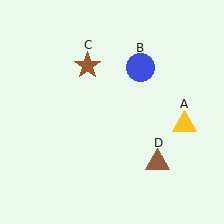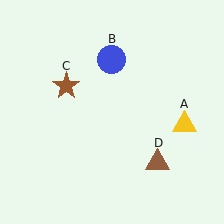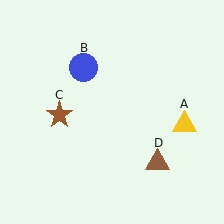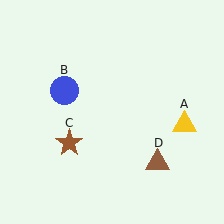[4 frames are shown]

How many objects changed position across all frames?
2 objects changed position: blue circle (object B), brown star (object C).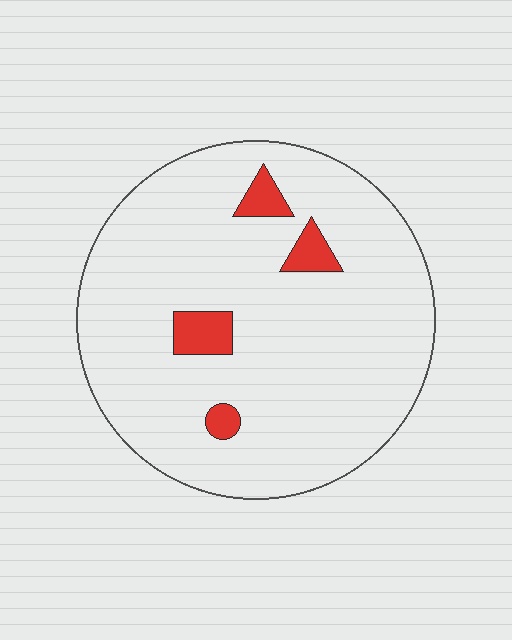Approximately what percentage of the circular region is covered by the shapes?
Approximately 5%.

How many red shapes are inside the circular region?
4.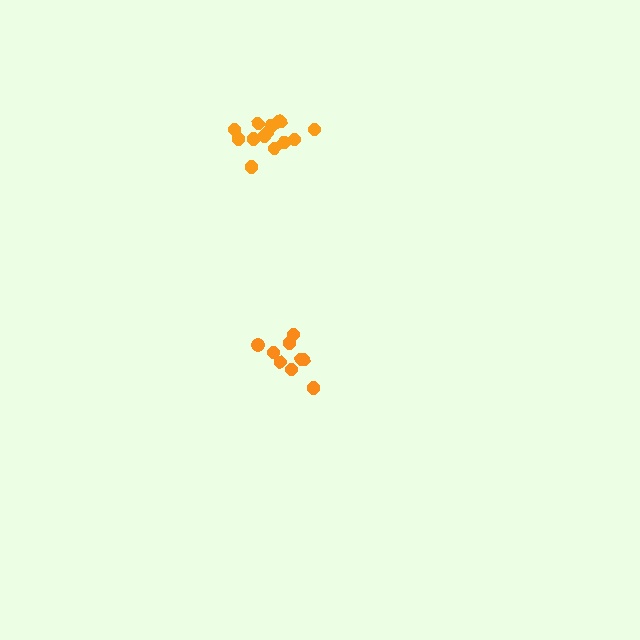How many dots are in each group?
Group 1: 9 dots, Group 2: 14 dots (23 total).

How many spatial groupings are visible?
There are 2 spatial groupings.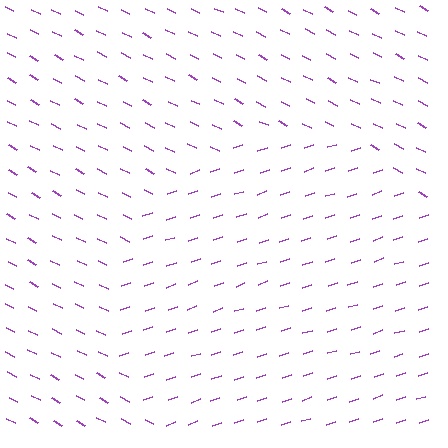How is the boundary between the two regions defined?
The boundary is defined purely by a change in line orientation (approximately 45 degrees difference). All lines are the same color and thickness.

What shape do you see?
I see a circle.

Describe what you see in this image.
The image is filled with small purple line segments. A circle region in the image has lines oriented differently from the surrounding lines, creating a visible texture boundary.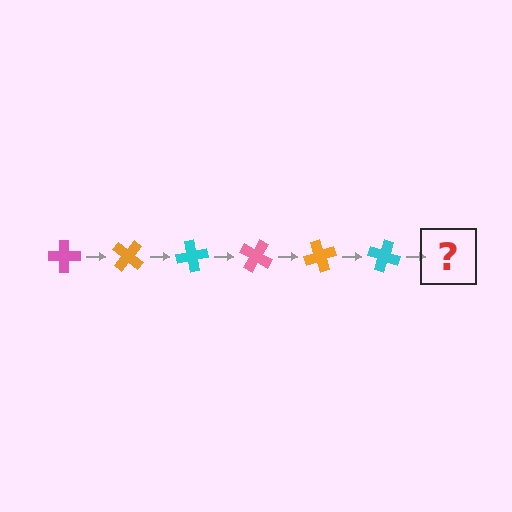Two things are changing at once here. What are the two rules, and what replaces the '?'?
The two rules are that it rotates 40 degrees each step and the color cycles through pink, orange, and cyan. The '?' should be a pink cross, rotated 240 degrees from the start.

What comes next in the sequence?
The next element should be a pink cross, rotated 240 degrees from the start.